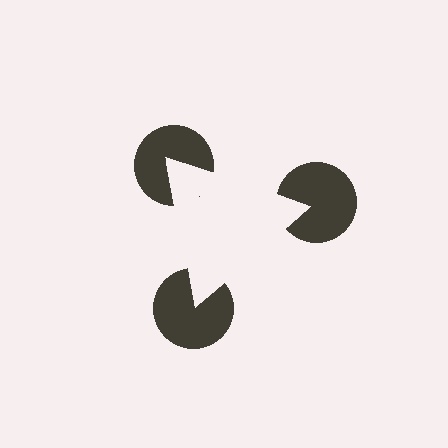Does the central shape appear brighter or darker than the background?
It typically appears slightly brighter than the background, even though no actual brightness change is drawn.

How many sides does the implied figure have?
3 sides.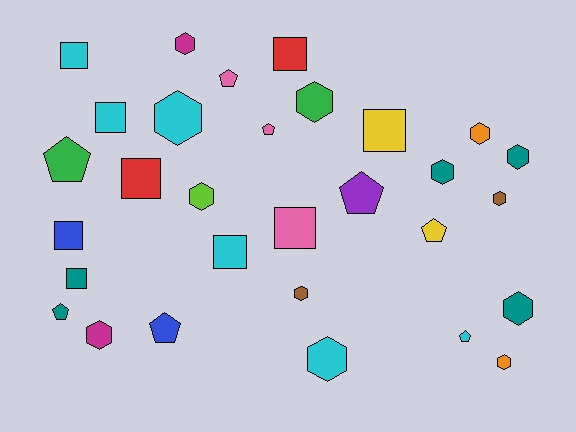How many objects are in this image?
There are 30 objects.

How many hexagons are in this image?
There are 13 hexagons.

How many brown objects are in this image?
There are 2 brown objects.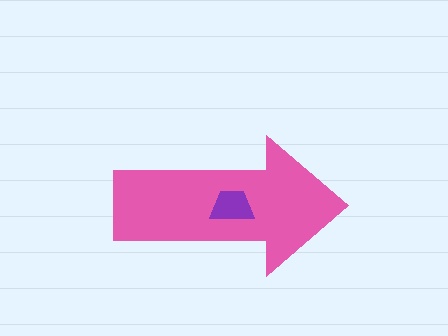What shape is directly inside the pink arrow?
The purple trapezoid.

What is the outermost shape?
The pink arrow.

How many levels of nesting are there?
2.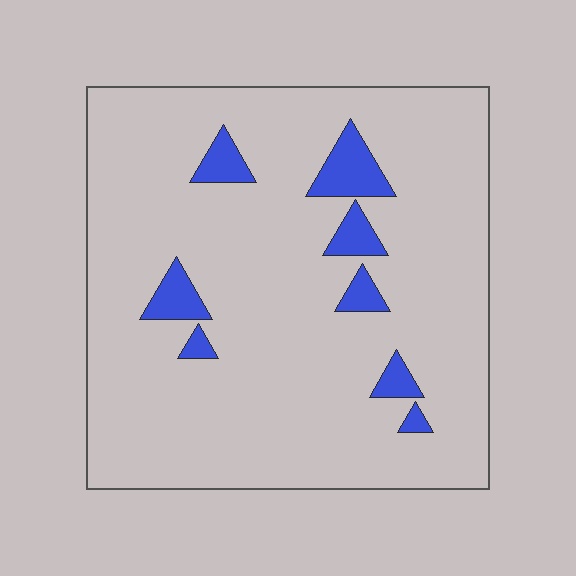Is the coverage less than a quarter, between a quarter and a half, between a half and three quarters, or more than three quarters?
Less than a quarter.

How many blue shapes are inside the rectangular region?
8.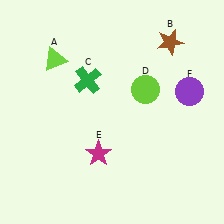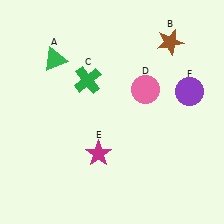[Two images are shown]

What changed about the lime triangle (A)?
In Image 1, A is lime. In Image 2, it changed to green.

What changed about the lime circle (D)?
In Image 1, D is lime. In Image 2, it changed to pink.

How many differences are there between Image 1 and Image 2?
There are 2 differences between the two images.